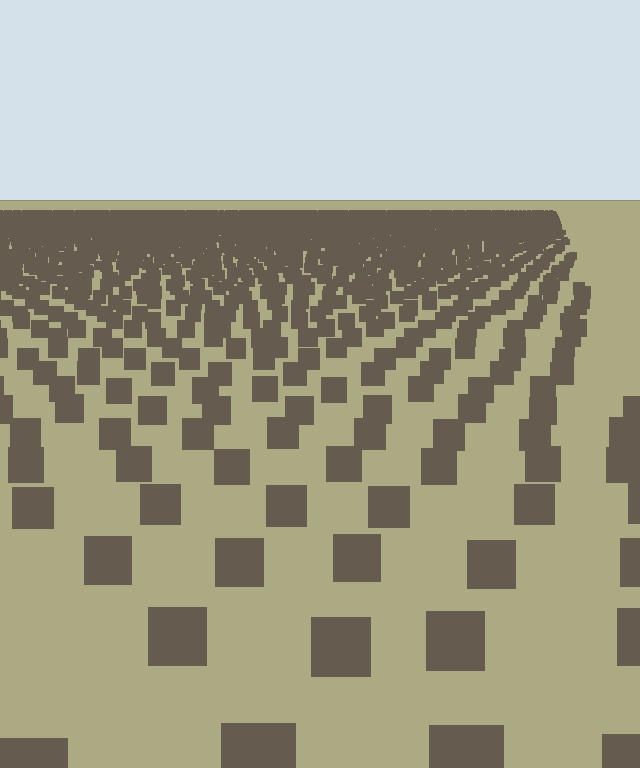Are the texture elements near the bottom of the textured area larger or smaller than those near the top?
Larger. Near the bottom, elements are closer to the viewer and appear at a bigger on-screen size.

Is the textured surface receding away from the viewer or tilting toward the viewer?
The surface is receding away from the viewer. Texture elements get smaller and denser toward the top.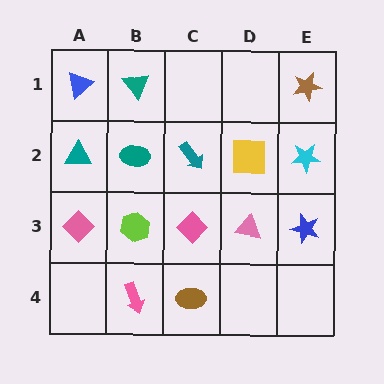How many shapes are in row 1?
3 shapes.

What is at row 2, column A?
A teal triangle.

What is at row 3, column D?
A pink triangle.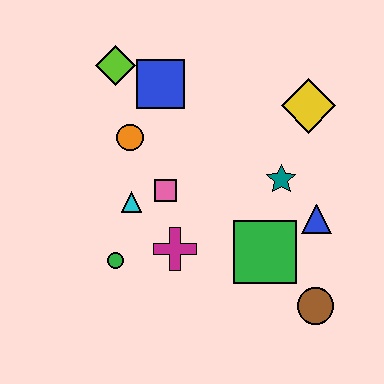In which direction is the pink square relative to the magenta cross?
The pink square is above the magenta cross.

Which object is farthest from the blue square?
The brown circle is farthest from the blue square.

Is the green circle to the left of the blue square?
Yes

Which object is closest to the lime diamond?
The blue square is closest to the lime diamond.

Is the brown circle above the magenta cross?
No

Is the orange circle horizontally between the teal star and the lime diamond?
Yes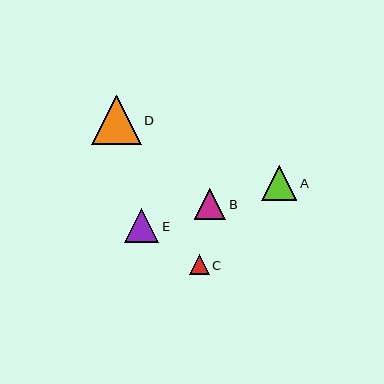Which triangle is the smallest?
Triangle C is the smallest with a size of approximately 20 pixels.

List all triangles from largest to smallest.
From largest to smallest: D, A, E, B, C.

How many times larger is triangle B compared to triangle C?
Triangle B is approximately 1.6 times the size of triangle C.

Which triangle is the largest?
Triangle D is the largest with a size of approximately 50 pixels.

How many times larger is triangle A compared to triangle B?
Triangle A is approximately 1.1 times the size of triangle B.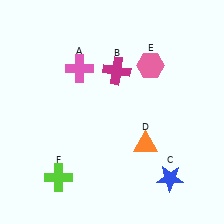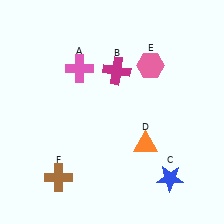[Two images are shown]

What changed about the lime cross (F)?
In Image 1, F is lime. In Image 2, it changed to brown.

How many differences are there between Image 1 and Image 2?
There is 1 difference between the two images.